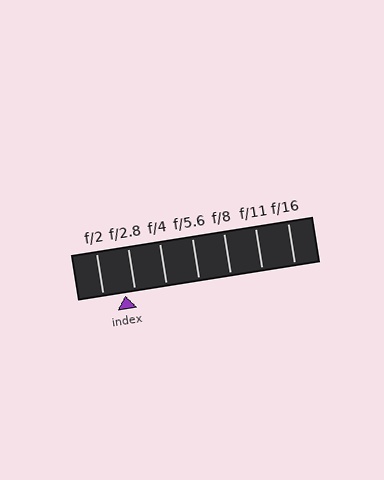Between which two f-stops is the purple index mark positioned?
The index mark is between f/2 and f/2.8.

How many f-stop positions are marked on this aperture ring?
There are 7 f-stop positions marked.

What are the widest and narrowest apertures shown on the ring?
The widest aperture shown is f/2 and the narrowest is f/16.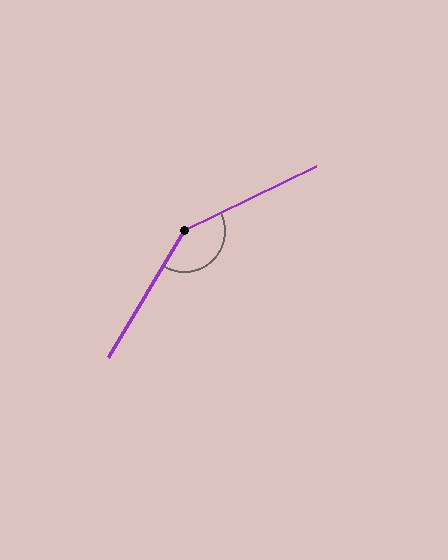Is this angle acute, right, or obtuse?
It is obtuse.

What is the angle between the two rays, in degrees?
Approximately 147 degrees.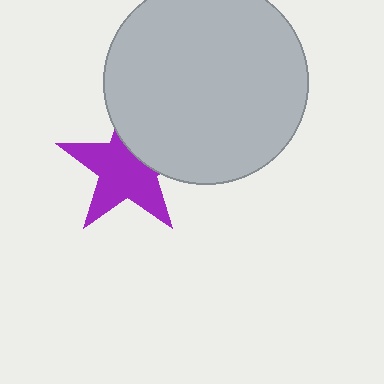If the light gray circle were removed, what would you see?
You would see the complete purple star.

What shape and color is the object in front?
The object in front is a light gray circle.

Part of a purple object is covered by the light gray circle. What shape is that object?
It is a star.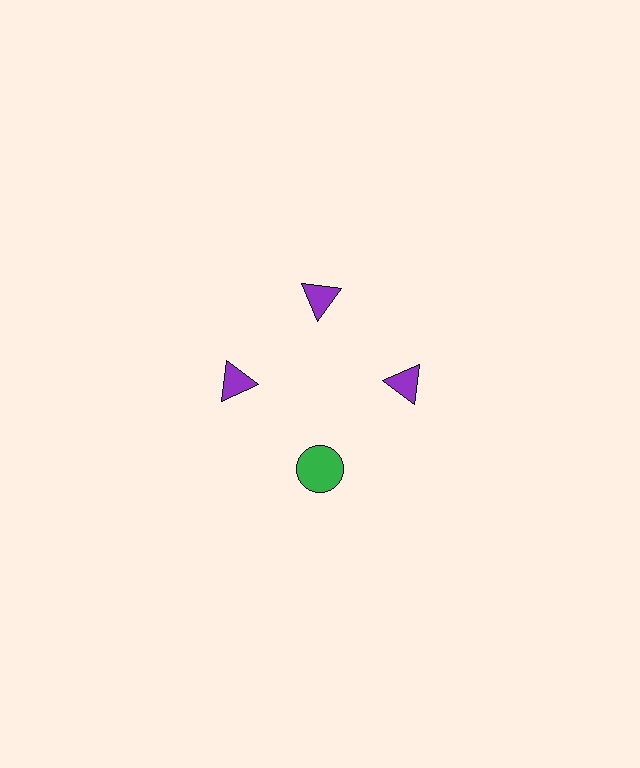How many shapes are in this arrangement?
There are 4 shapes arranged in a ring pattern.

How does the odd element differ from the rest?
It differs in both color (green instead of purple) and shape (circle instead of triangle).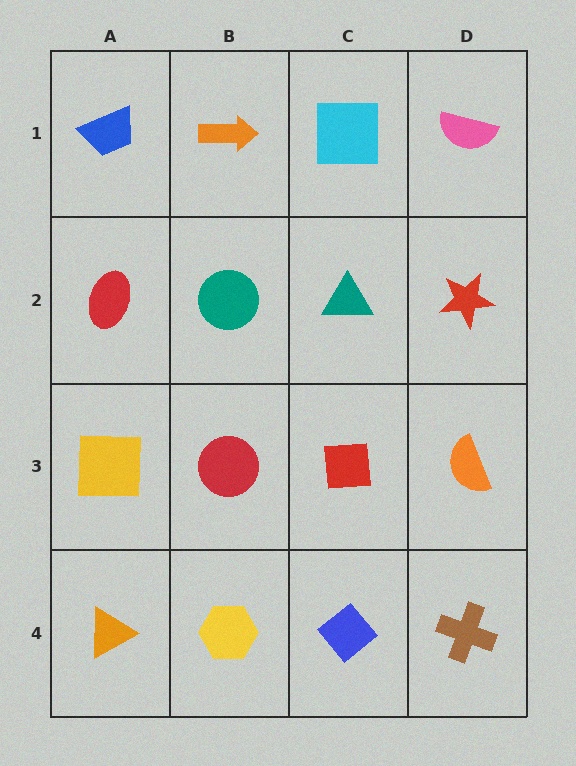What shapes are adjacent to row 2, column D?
A pink semicircle (row 1, column D), an orange semicircle (row 3, column D), a teal triangle (row 2, column C).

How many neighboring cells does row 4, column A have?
2.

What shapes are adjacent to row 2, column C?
A cyan square (row 1, column C), a red square (row 3, column C), a teal circle (row 2, column B), a red star (row 2, column D).